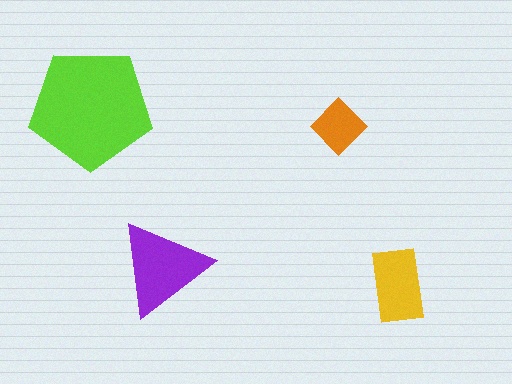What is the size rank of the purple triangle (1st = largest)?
2nd.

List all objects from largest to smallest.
The lime pentagon, the purple triangle, the yellow rectangle, the orange diamond.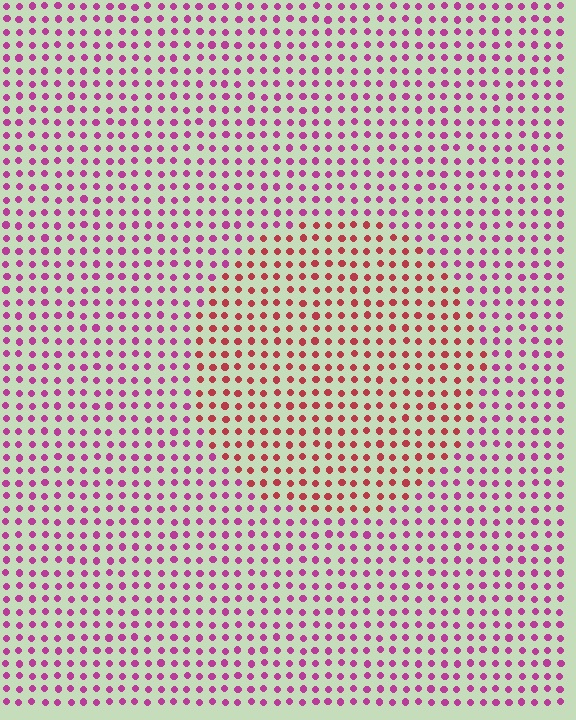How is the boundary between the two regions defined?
The boundary is defined purely by a slight shift in hue (about 38 degrees). Spacing, size, and orientation are identical on both sides.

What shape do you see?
I see a circle.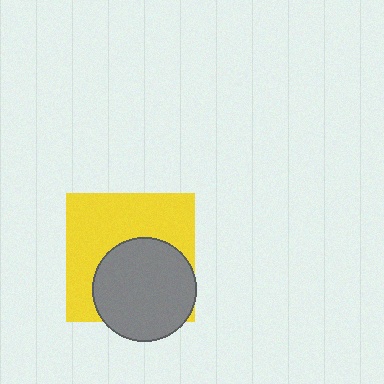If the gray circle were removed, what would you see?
You would see the complete yellow square.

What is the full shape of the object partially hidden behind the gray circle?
The partially hidden object is a yellow square.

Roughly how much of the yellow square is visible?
About half of it is visible (roughly 55%).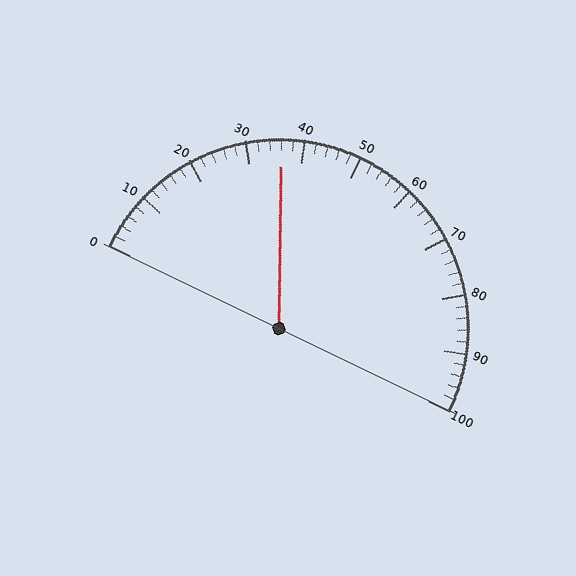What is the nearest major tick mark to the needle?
The nearest major tick mark is 40.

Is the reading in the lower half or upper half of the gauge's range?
The reading is in the lower half of the range (0 to 100).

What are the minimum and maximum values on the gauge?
The gauge ranges from 0 to 100.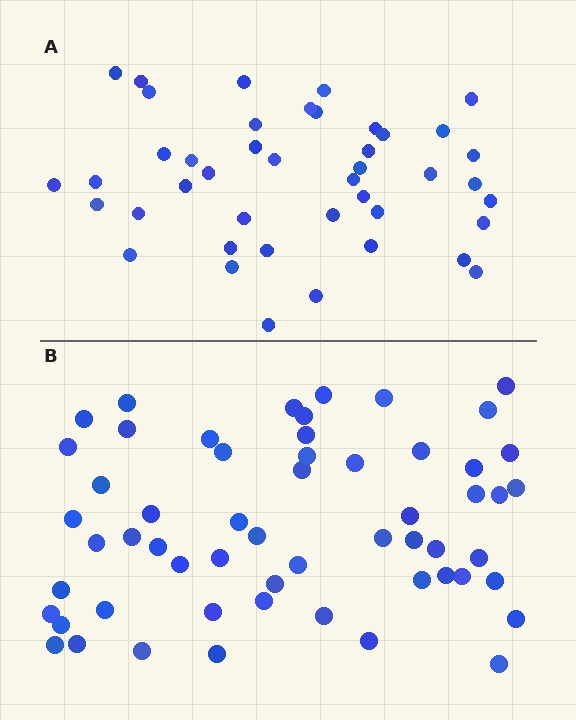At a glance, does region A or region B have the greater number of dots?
Region B (the bottom region) has more dots.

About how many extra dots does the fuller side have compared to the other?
Region B has approximately 15 more dots than region A.